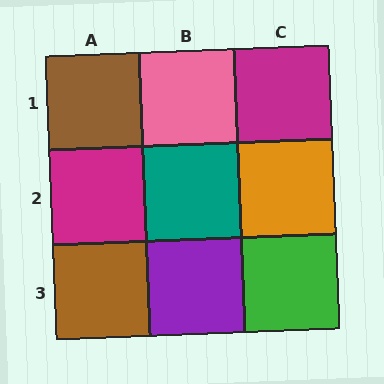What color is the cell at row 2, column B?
Teal.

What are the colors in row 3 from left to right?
Brown, purple, green.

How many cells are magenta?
2 cells are magenta.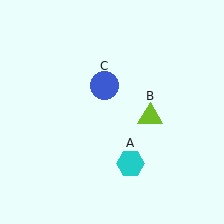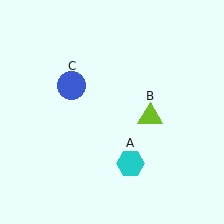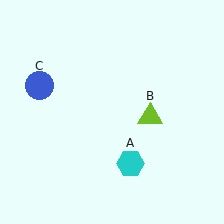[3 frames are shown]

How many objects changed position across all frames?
1 object changed position: blue circle (object C).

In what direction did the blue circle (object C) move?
The blue circle (object C) moved left.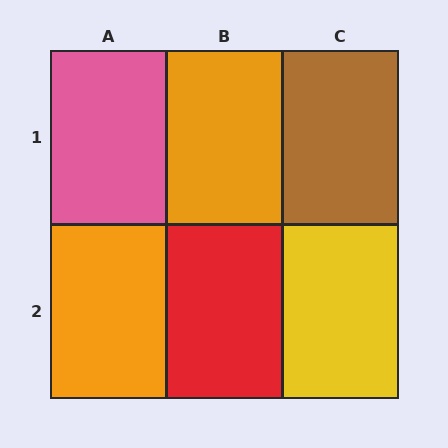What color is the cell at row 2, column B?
Red.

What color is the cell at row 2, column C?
Yellow.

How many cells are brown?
1 cell is brown.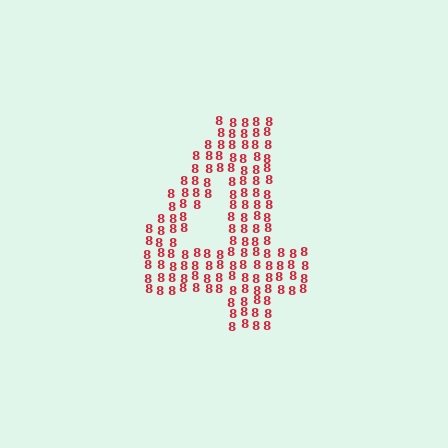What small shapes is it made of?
It is made of small digit 8's.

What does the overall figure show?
The overall figure shows the digit 4.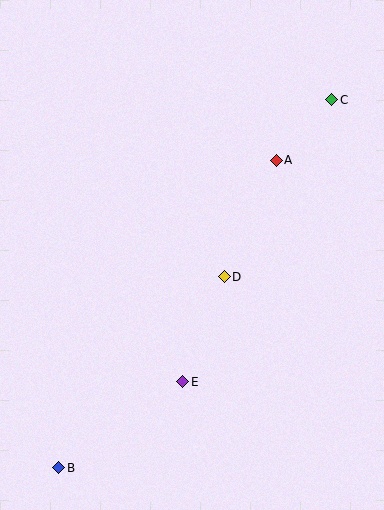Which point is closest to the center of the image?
Point D at (224, 277) is closest to the center.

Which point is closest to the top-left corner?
Point A is closest to the top-left corner.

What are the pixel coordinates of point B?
Point B is at (59, 468).